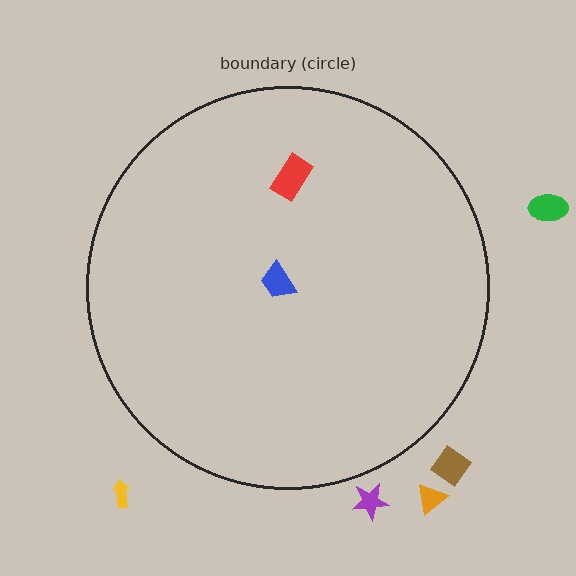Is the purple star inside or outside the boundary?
Outside.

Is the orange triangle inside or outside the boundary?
Outside.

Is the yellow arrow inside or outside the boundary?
Outside.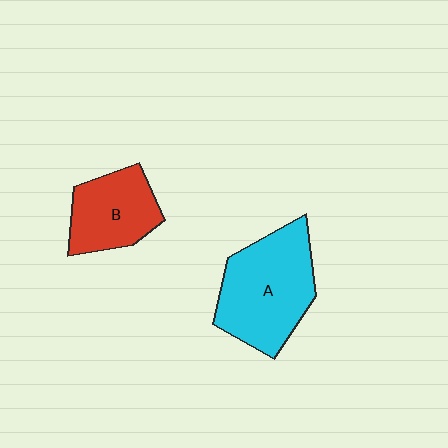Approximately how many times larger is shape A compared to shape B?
Approximately 1.5 times.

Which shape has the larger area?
Shape A (cyan).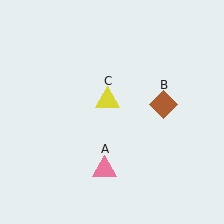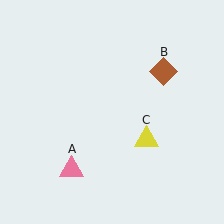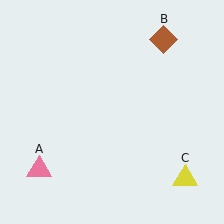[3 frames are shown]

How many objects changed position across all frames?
3 objects changed position: pink triangle (object A), brown diamond (object B), yellow triangle (object C).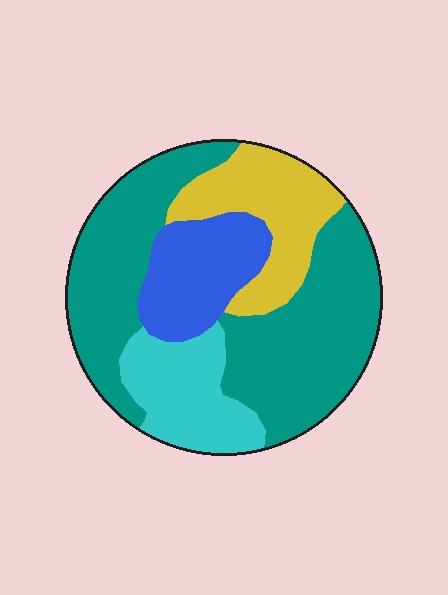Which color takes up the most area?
Teal, at roughly 50%.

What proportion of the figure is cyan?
Cyan takes up about one sixth (1/6) of the figure.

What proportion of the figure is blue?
Blue takes up about one sixth (1/6) of the figure.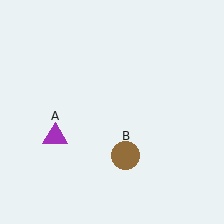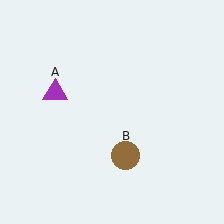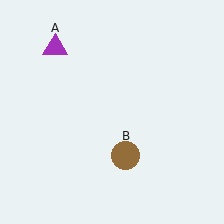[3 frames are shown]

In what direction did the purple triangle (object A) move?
The purple triangle (object A) moved up.